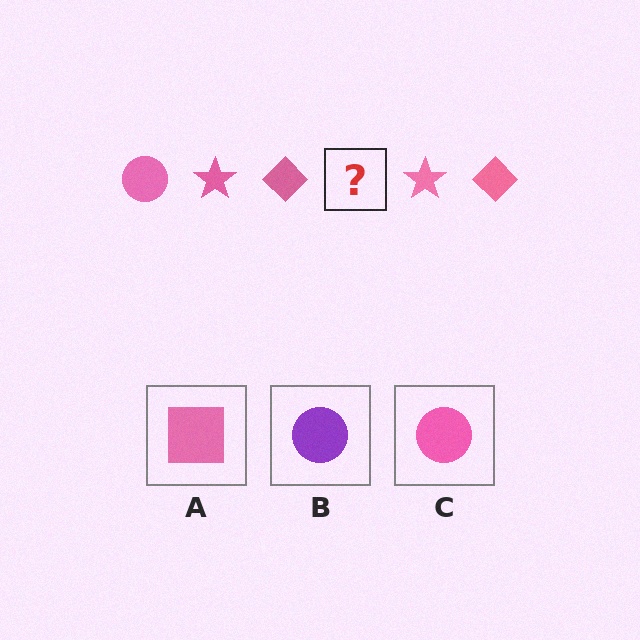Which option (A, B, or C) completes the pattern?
C.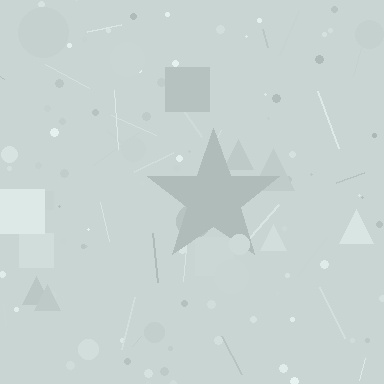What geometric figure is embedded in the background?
A star is embedded in the background.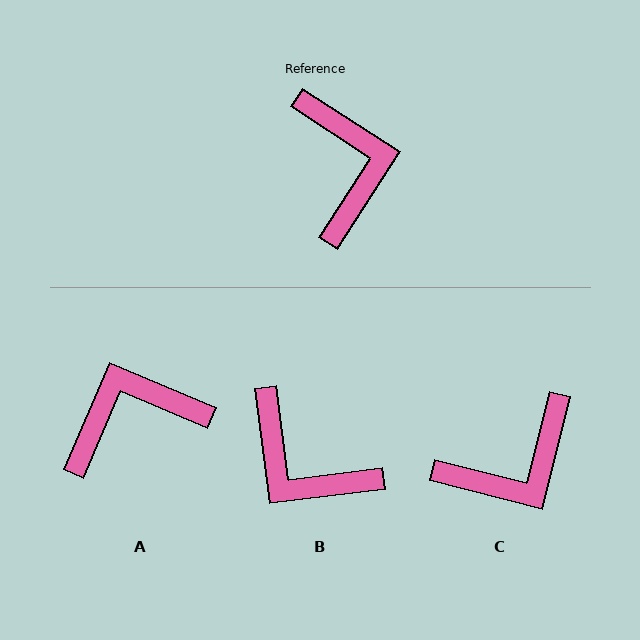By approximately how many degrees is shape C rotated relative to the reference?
Approximately 71 degrees clockwise.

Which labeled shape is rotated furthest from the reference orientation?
B, about 140 degrees away.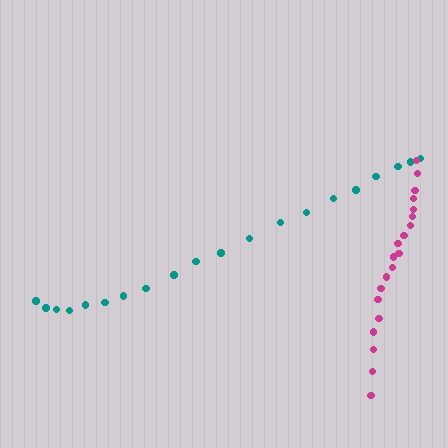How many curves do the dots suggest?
There are 2 distinct paths.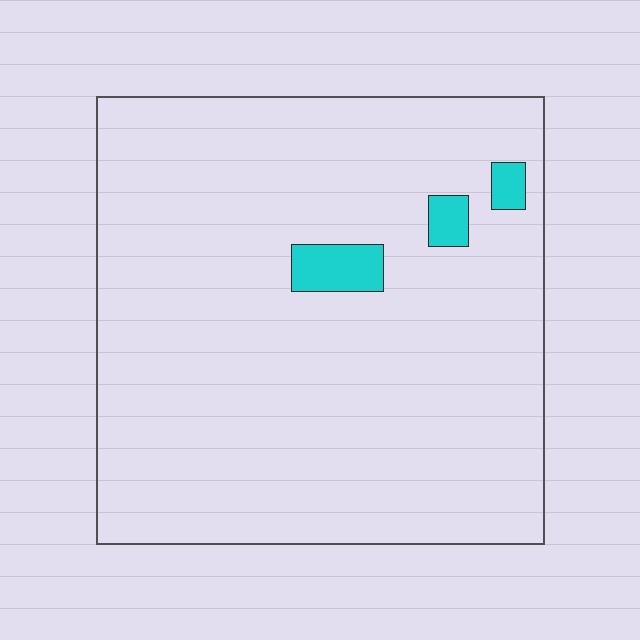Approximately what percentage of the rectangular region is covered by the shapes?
Approximately 5%.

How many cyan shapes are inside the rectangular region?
3.